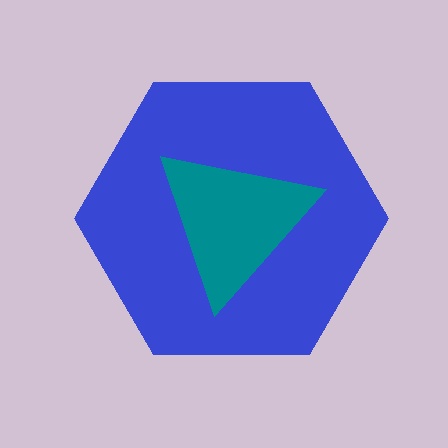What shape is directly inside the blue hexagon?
The teal triangle.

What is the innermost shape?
The teal triangle.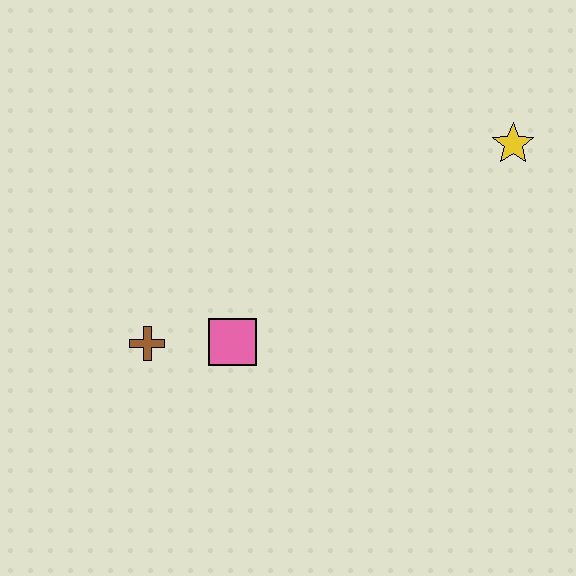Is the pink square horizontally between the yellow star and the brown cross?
Yes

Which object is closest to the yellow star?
The pink square is closest to the yellow star.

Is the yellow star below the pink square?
No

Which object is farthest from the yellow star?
The brown cross is farthest from the yellow star.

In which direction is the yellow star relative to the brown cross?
The yellow star is to the right of the brown cross.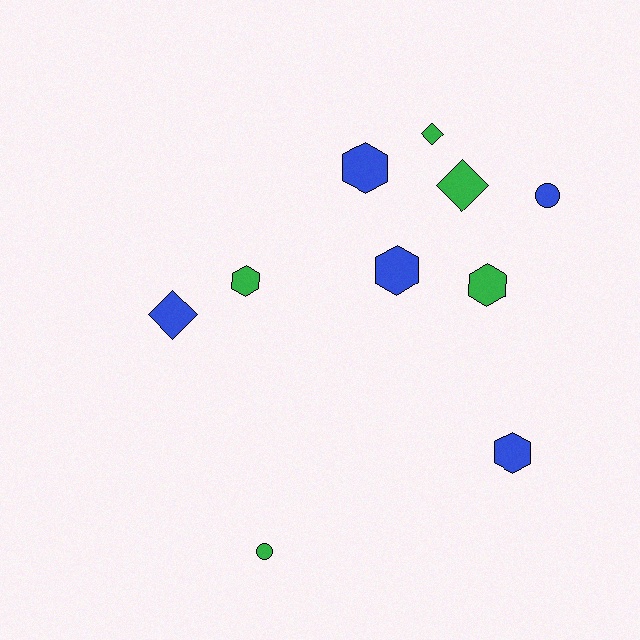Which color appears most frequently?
Blue, with 5 objects.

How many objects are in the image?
There are 10 objects.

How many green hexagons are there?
There are 2 green hexagons.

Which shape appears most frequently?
Hexagon, with 5 objects.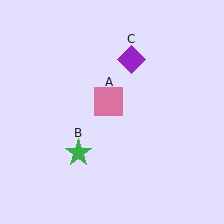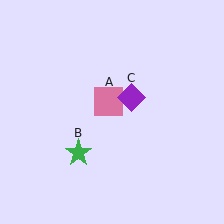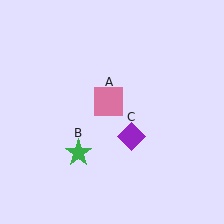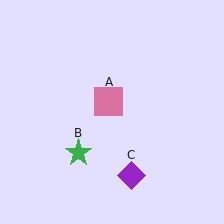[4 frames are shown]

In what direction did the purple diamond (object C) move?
The purple diamond (object C) moved down.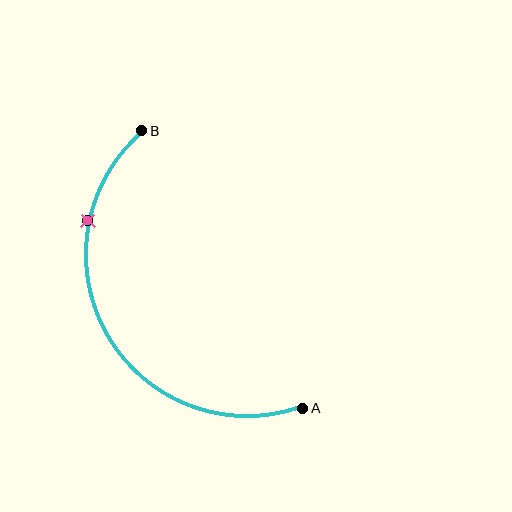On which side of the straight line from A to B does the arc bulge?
The arc bulges to the left of the straight line connecting A and B.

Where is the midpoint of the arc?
The arc midpoint is the point on the curve farthest from the straight line joining A and B. It sits to the left of that line.